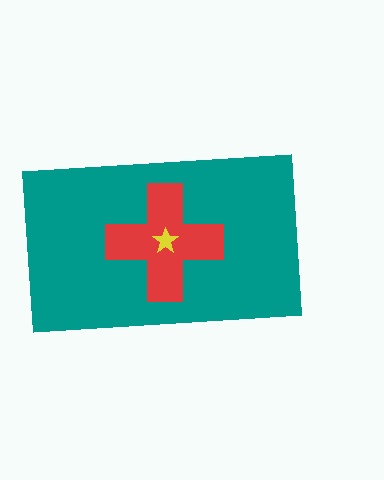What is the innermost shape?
The yellow star.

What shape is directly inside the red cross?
The yellow star.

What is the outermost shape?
The teal rectangle.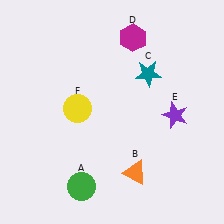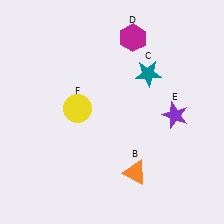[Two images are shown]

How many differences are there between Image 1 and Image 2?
There is 1 difference between the two images.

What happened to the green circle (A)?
The green circle (A) was removed in Image 2. It was in the bottom-left area of Image 1.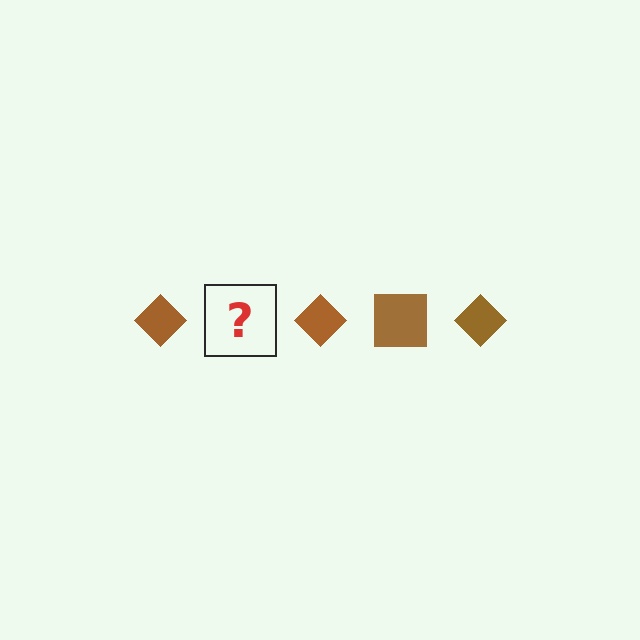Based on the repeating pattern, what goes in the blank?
The blank should be a brown square.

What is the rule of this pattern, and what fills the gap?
The rule is that the pattern cycles through diamond, square shapes in brown. The gap should be filled with a brown square.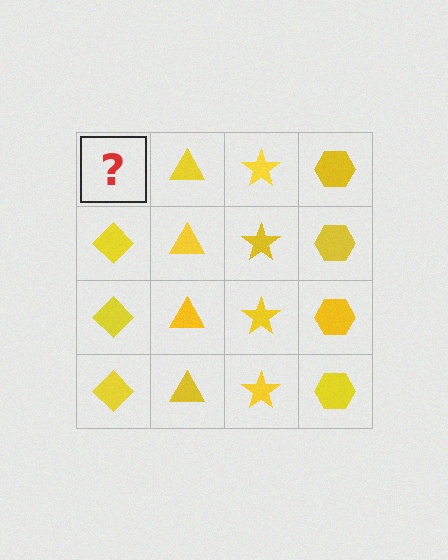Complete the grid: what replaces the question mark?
The question mark should be replaced with a yellow diamond.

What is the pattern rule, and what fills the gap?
The rule is that each column has a consistent shape. The gap should be filled with a yellow diamond.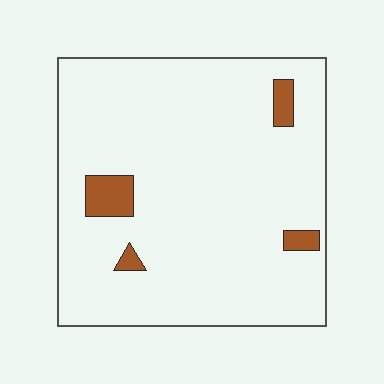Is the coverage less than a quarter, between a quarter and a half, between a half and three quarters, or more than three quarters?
Less than a quarter.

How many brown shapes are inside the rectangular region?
4.